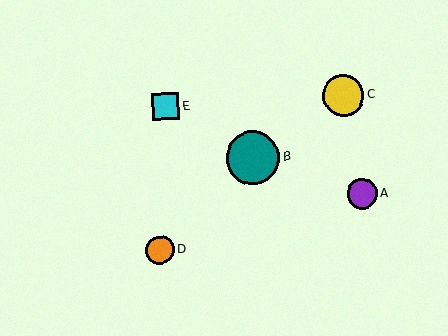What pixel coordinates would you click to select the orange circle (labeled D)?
Click at (160, 250) to select the orange circle D.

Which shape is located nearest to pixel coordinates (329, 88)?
The yellow circle (labeled C) at (343, 95) is nearest to that location.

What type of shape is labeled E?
Shape E is a cyan square.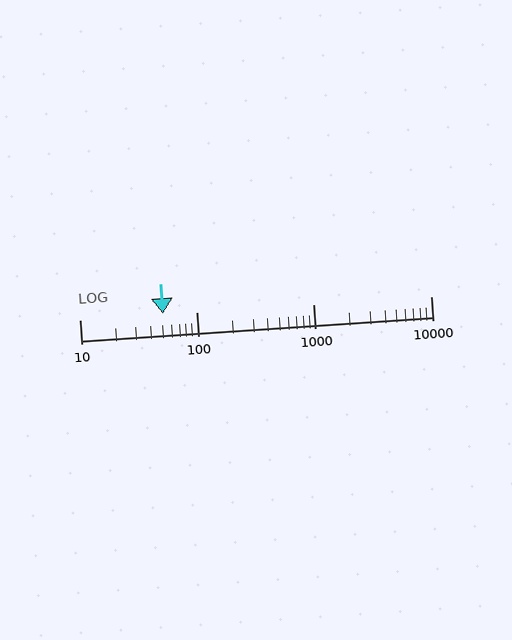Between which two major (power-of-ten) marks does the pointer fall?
The pointer is between 10 and 100.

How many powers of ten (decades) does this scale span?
The scale spans 3 decades, from 10 to 10000.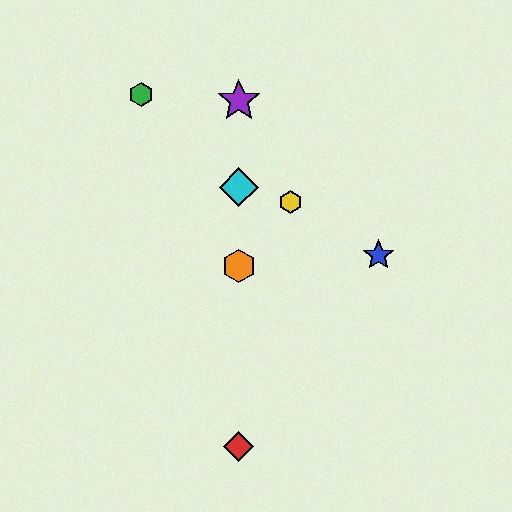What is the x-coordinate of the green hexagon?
The green hexagon is at x≈141.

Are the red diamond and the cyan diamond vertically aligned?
Yes, both are at x≈239.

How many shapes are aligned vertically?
4 shapes (the red diamond, the purple star, the orange hexagon, the cyan diamond) are aligned vertically.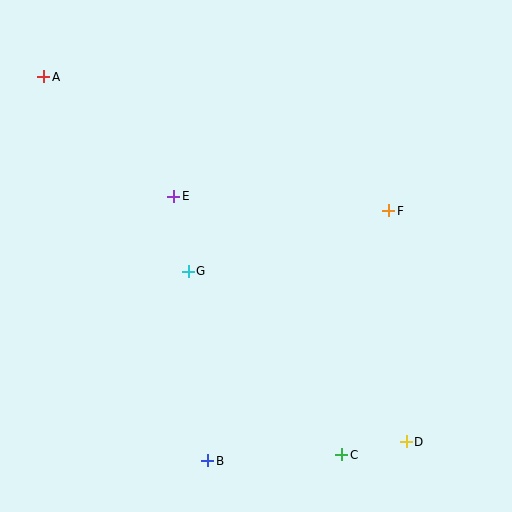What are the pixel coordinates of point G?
Point G is at (188, 271).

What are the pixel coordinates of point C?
Point C is at (342, 454).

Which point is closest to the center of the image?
Point G at (188, 271) is closest to the center.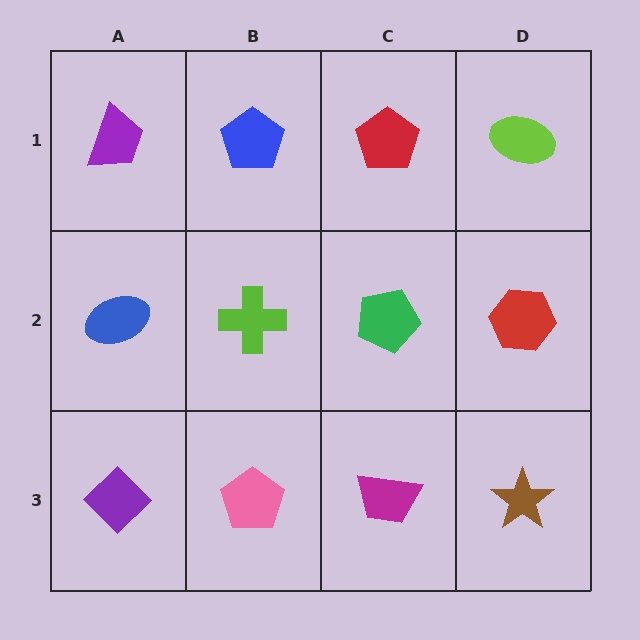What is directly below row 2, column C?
A magenta trapezoid.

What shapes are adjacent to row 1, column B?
A lime cross (row 2, column B), a purple trapezoid (row 1, column A), a red pentagon (row 1, column C).